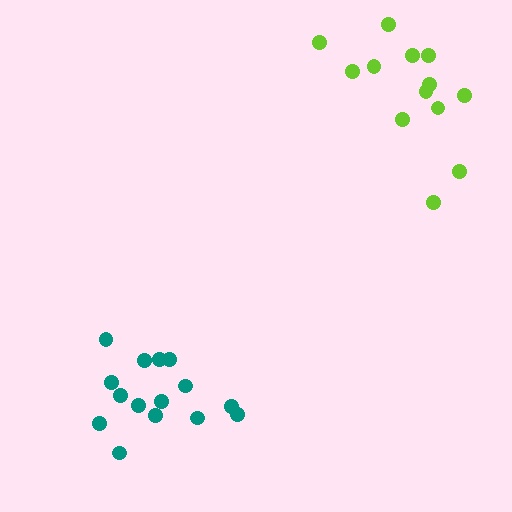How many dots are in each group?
Group 1: 15 dots, Group 2: 13 dots (28 total).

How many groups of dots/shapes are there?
There are 2 groups.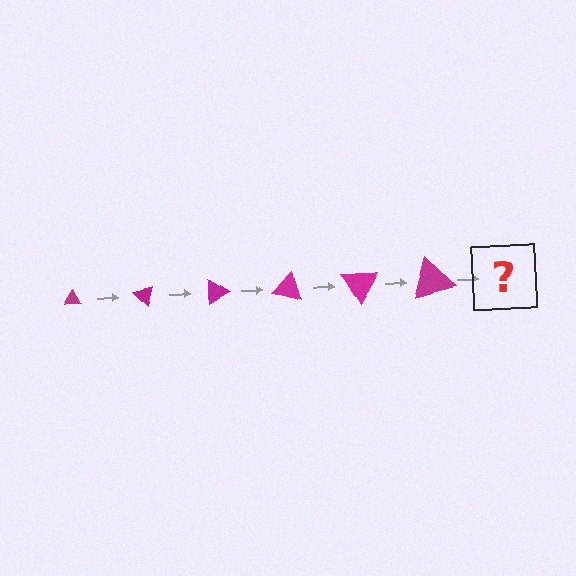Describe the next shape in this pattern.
It should be a triangle, larger than the previous one and rotated 270 degrees from the start.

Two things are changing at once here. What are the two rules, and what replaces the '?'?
The two rules are that the triangle grows larger each step and it rotates 45 degrees each step. The '?' should be a triangle, larger than the previous one and rotated 270 degrees from the start.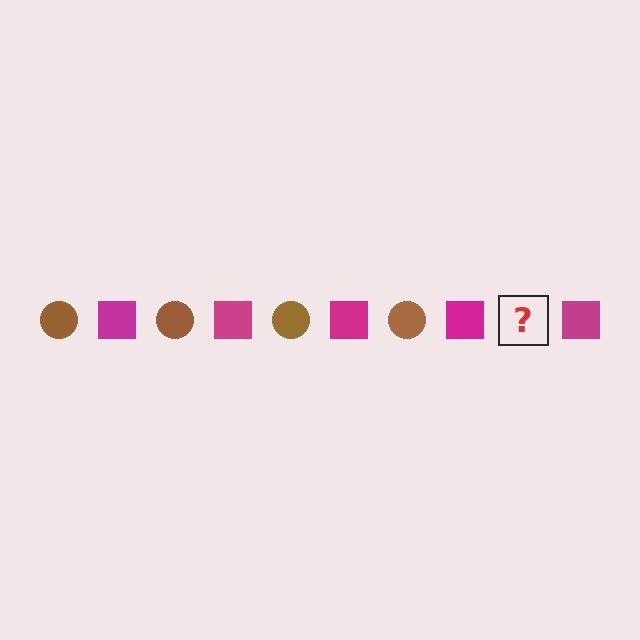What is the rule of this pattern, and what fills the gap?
The rule is that the pattern alternates between brown circle and magenta square. The gap should be filled with a brown circle.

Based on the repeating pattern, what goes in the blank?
The blank should be a brown circle.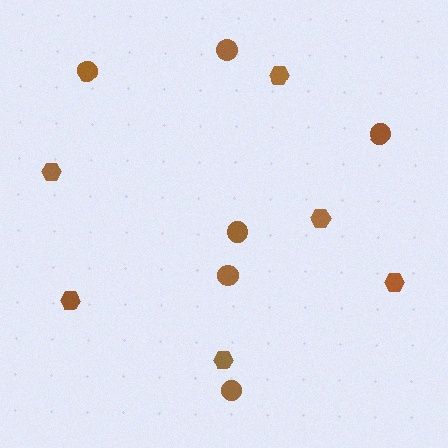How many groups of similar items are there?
There are 2 groups: one group of circles (6) and one group of hexagons (6).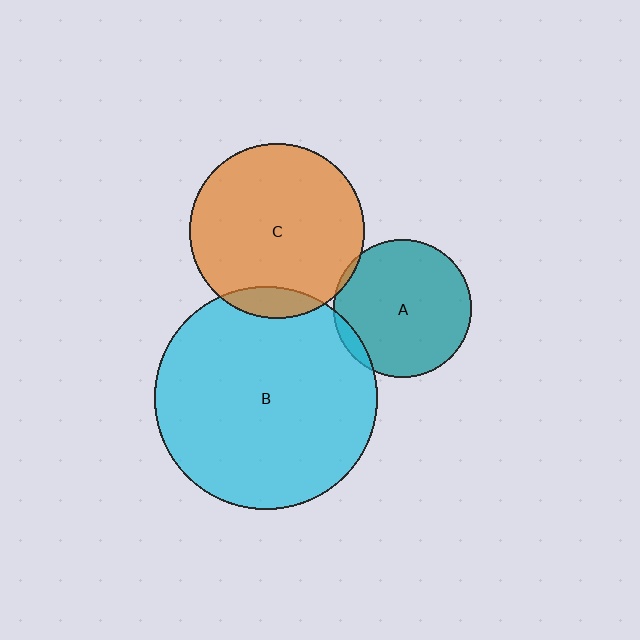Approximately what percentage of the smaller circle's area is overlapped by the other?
Approximately 10%.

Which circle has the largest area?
Circle B (cyan).